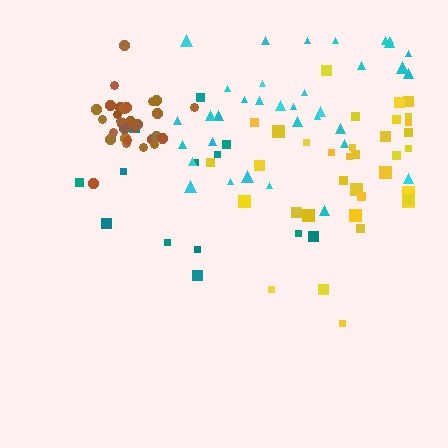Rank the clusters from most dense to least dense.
brown, cyan, yellow, teal.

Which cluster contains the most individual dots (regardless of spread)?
Cyan (35).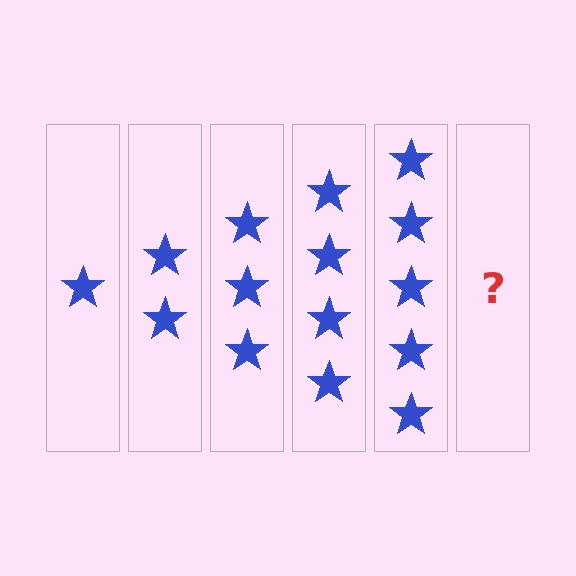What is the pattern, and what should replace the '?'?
The pattern is that each step adds one more star. The '?' should be 6 stars.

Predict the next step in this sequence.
The next step is 6 stars.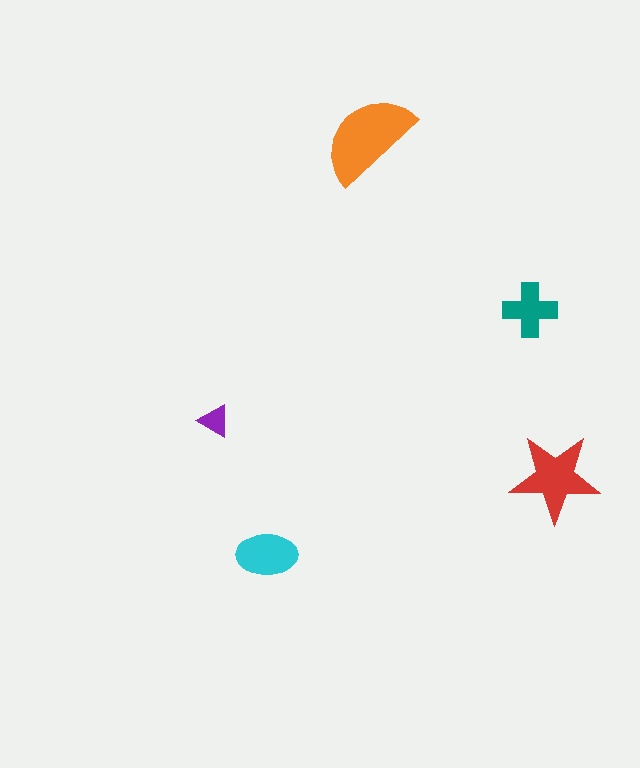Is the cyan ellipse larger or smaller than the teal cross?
Larger.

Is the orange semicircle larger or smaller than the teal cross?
Larger.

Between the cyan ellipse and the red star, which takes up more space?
The red star.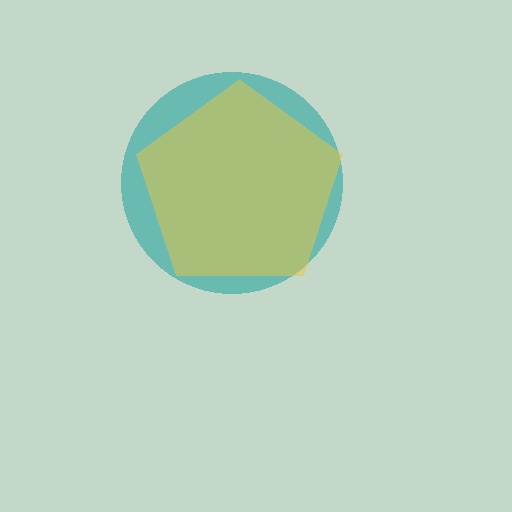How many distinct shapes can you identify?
There are 2 distinct shapes: a teal circle, a yellow pentagon.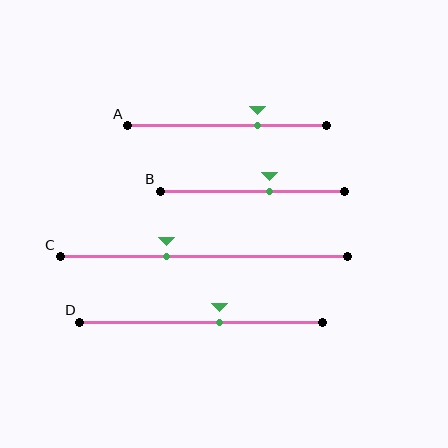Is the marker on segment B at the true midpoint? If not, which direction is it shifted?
No, the marker on segment B is shifted to the right by about 9% of the segment length.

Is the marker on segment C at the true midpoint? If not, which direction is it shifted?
No, the marker on segment C is shifted to the left by about 13% of the segment length.